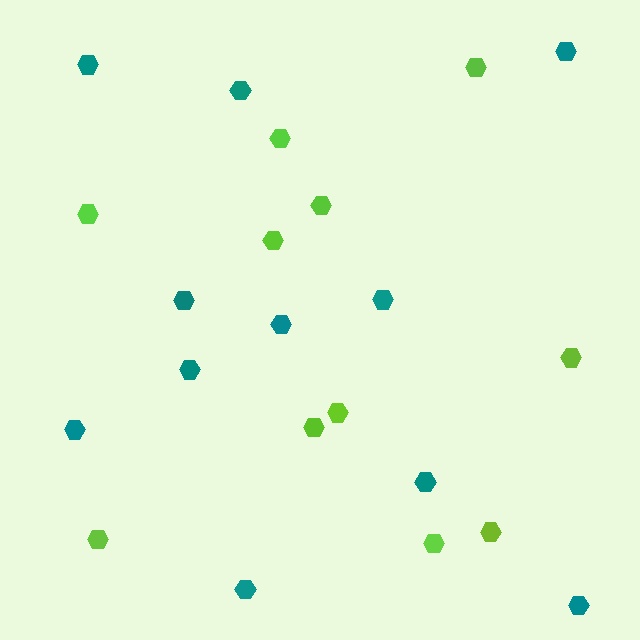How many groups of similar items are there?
There are 2 groups: one group of lime hexagons (11) and one group of teal hexagons (11).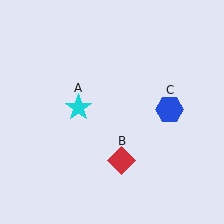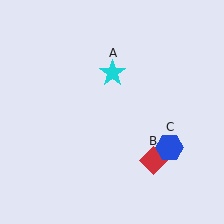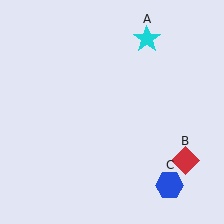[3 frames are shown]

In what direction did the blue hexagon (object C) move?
The blue hexagon (object C) moved down.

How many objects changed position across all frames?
3 objects changed position: cyan star (object A), red diamond (object B), blue hexagon (object C).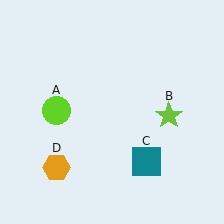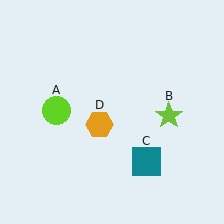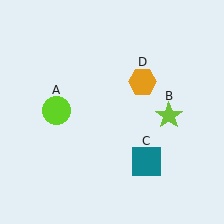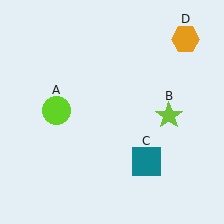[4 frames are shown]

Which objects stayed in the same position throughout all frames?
Lime circle (object A) and lime star (object B) and teal square (object C) remained stationary.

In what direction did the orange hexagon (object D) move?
The orange hexagon (object D) moved up and to the right.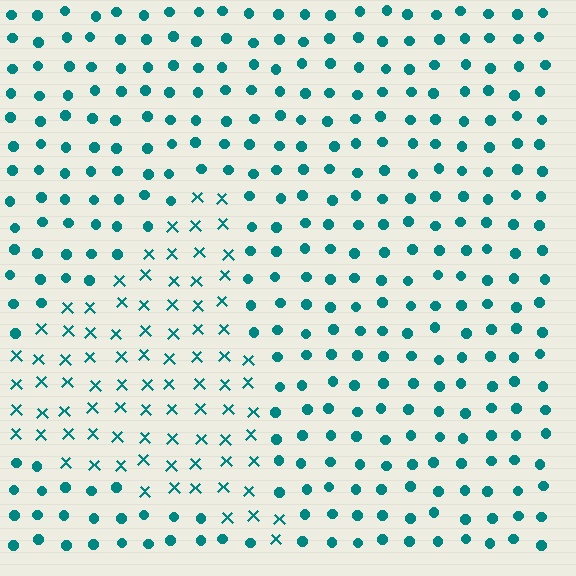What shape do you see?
I see a triangle.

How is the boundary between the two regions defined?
The boundary is defined by a change in element shape: X marks inside vs. circles outside. All elements share the same color and spacing.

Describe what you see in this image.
The image is filled with small teal elements arranged in a uniform grid. A triangle-shaped region contains X marks, while the surrounding area contains circles. The boundary is defined purely by the change in element shape.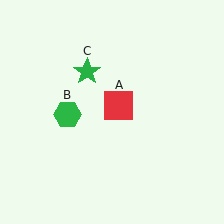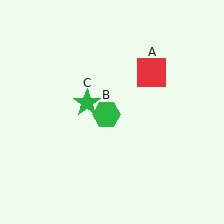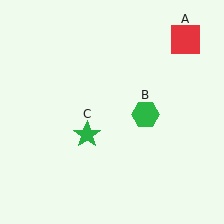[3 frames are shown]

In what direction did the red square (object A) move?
The red square (object A) moved up and to the right.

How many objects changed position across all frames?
3 objects changed position: red square (object A), green hexagon (object B), green star (object C).